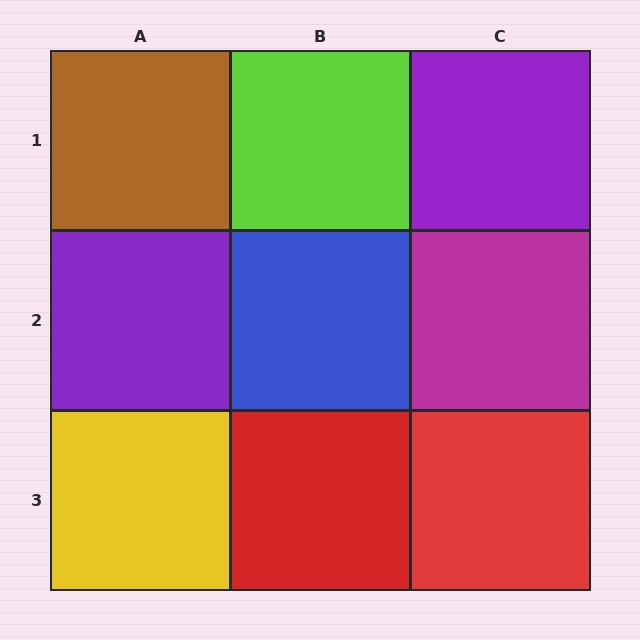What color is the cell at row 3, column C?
Red.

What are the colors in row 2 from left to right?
Purple, blue, magenta.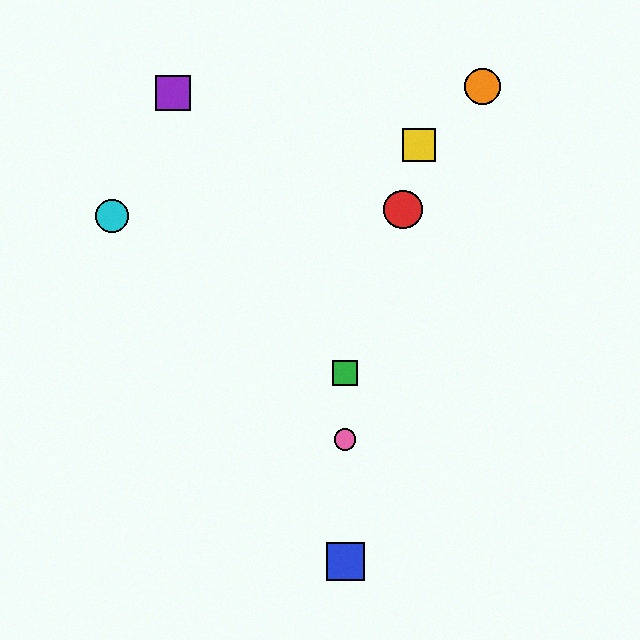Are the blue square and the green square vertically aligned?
Yes, both are at x≈345.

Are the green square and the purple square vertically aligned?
No, the green square is at x≈345 and the purple square is at x≈173.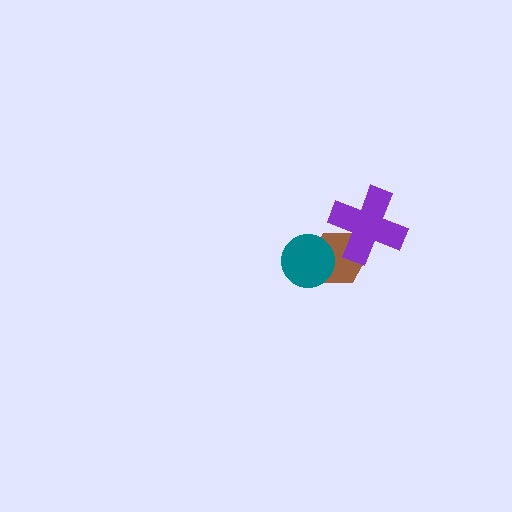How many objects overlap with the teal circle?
1 object overlaps with the teal circle.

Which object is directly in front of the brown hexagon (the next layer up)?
The teal circle is directly in front of the brown hexagon.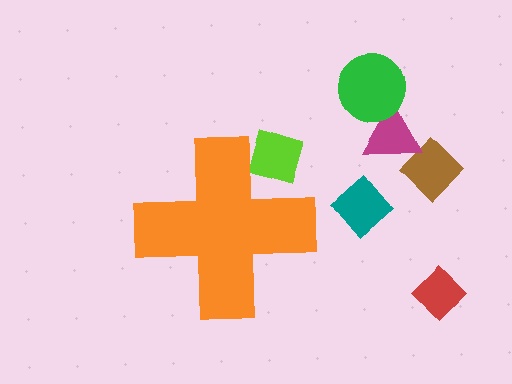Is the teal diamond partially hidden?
No, the teal diamond is fully visible.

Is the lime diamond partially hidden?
Yes, the lime diamond is partially hidden behind the orange cross.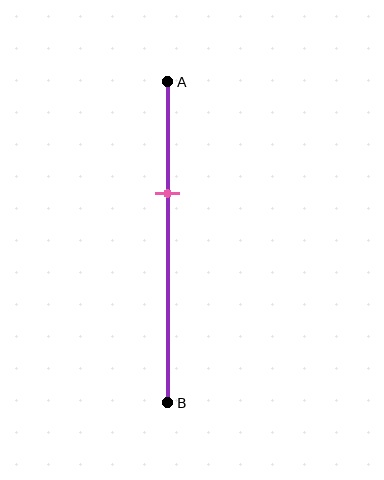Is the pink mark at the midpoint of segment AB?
No, the mark is at about 35% from A, not at the 50% midpoint.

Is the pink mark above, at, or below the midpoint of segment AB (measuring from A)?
The pink mark is above the midpoint of segment AB.